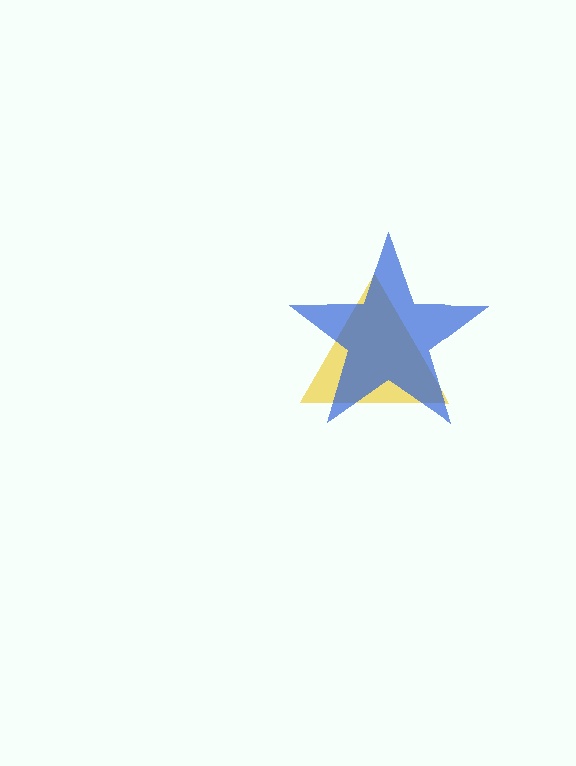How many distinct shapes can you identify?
There are 2 distinct shapes: a yellow triangle, a blue star.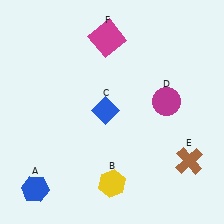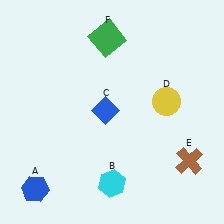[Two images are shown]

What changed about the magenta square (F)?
In Image 1, F is magenta. In Image 2, it changed to green.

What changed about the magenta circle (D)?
In Image 1, D is magenta. In Image 2, it changed to yellow.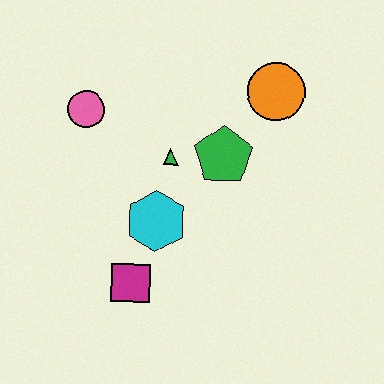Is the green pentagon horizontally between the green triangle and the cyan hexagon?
No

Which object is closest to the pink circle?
The green triangle is closest to the pink circle.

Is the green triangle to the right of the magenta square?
Yes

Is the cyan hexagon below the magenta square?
No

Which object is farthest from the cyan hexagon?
The orange circle is farthest from the cyan hexagon.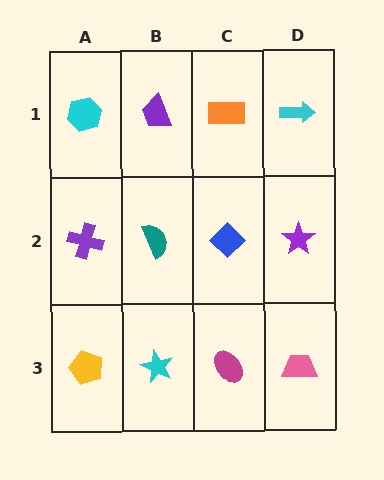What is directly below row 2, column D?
A pink trapezoid.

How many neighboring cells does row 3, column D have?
2.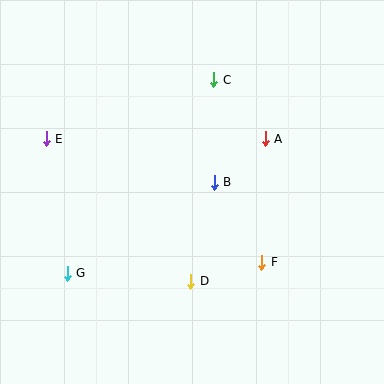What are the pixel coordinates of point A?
Point A is at (265, 139).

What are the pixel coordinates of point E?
Point E is at (46, 139).